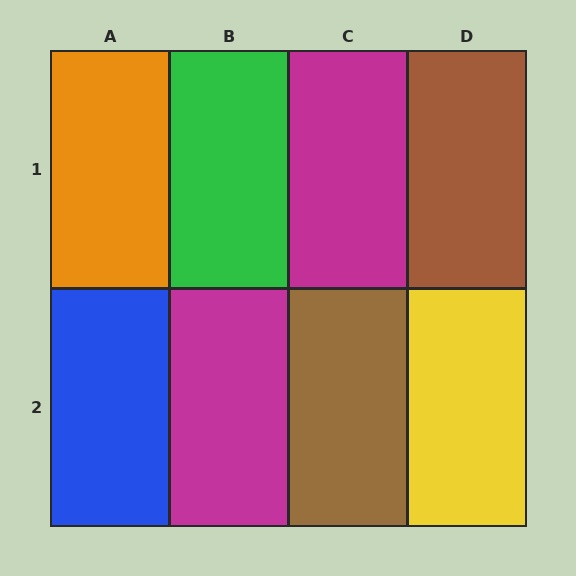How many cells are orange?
1 cell is orange.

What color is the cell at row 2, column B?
Magenta.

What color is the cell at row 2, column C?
Brown.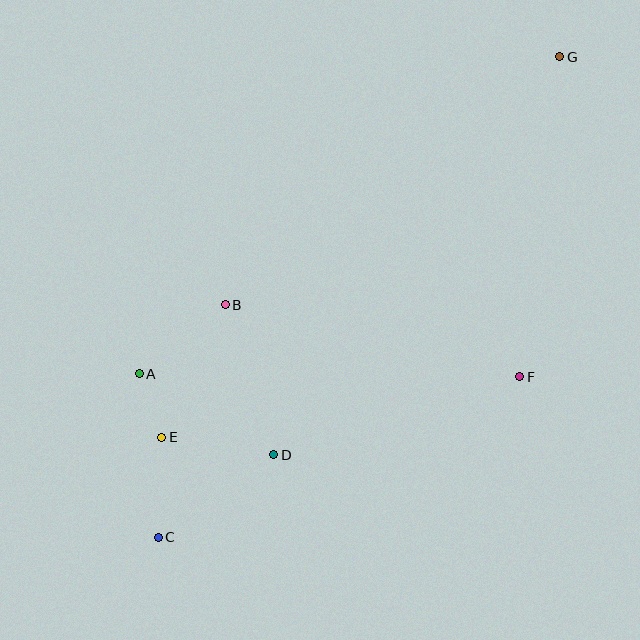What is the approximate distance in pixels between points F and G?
The distance between F and G is approximately 323 pixels.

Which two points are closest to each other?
Points A and E are closest to each other.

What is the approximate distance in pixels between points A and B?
The distance between A and B is approximately 110 pixels.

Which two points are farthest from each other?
Points C and G are farthest from each other.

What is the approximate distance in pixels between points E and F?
The distance between E and F is approximately 363 pixels.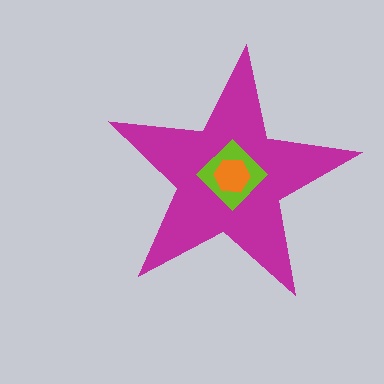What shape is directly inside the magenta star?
The lime diamond.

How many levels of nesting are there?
3.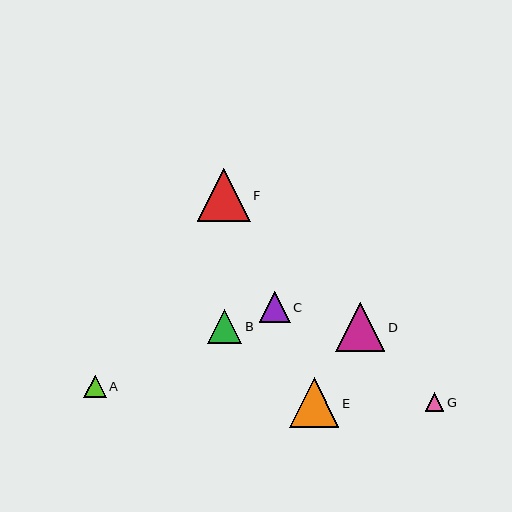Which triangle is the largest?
Triangle F is the largest with a size of approximately 53 pixels.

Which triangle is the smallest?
Triangle G is the smallest with a size of approximately 18 pixels.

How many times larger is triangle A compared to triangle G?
Triangle A is approximately 1.2 times the size of triangle G.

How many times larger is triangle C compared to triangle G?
Triangle C is approximately 1.7 times the size of triangle G.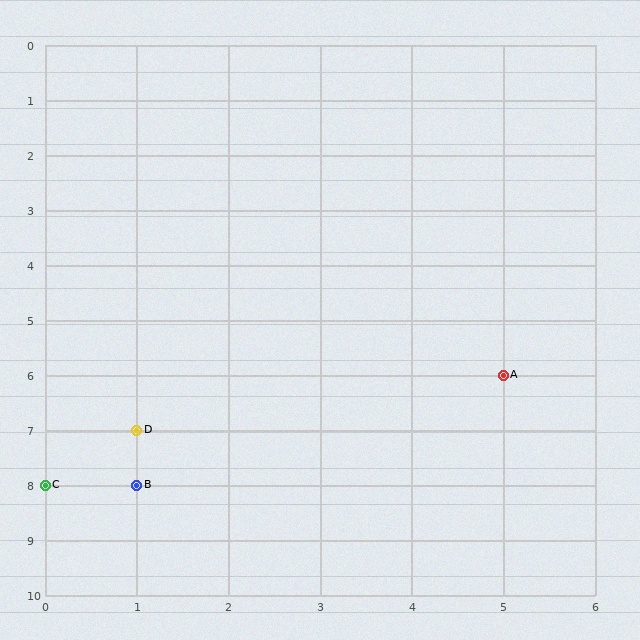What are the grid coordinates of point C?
Point C is at grid coordinates (0, 8).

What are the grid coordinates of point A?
Point A is at grid coordinates (5, 6).